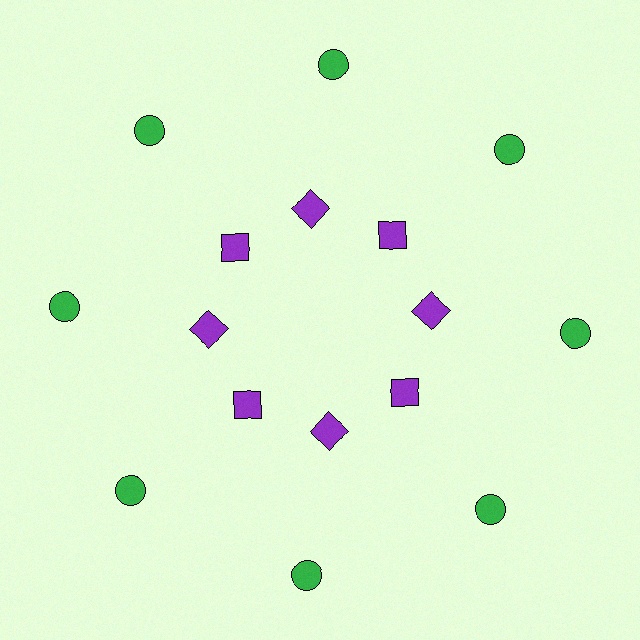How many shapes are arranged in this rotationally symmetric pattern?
There are 16 shapes, arranged in 8 groups of 2.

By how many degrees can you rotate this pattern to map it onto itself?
The pattern maps onto itself every 45 degrees of rotation.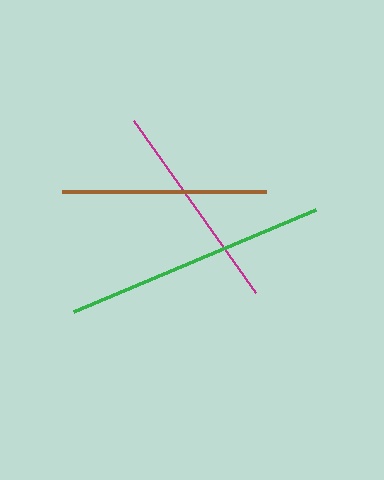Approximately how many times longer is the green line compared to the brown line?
The green line is approximately 1.3 times the length of the brown line.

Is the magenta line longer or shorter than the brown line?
The magenta line is longer than the brown line.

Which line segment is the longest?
The green line is the longest at approximately 262 pixels.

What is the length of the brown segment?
The brown segment is approximately 203 pixels long.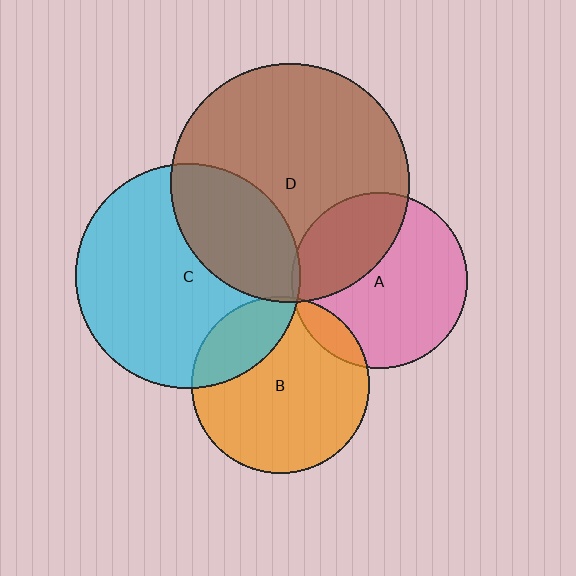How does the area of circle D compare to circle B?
Approximately 1.8 times.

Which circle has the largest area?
Circle D (brown).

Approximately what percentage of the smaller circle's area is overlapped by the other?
Approximately 30%.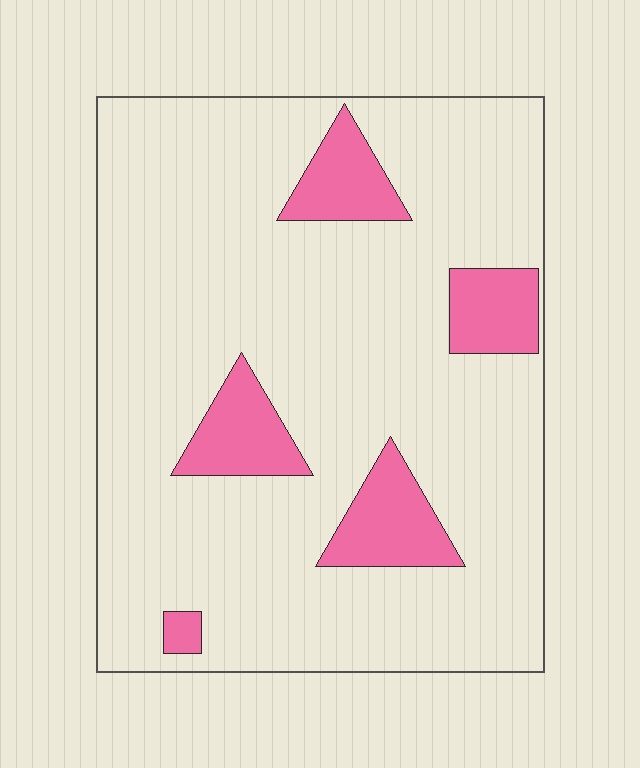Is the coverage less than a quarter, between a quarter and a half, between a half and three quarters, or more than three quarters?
Less than a quarter.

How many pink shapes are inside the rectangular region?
5.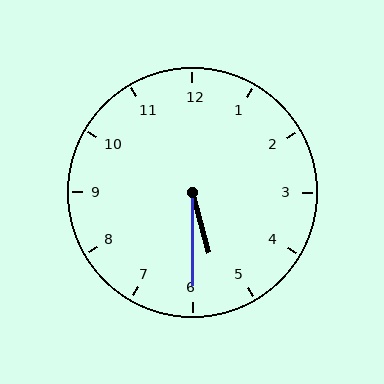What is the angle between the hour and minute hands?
Approximately 15 degrees.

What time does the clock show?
5:30.